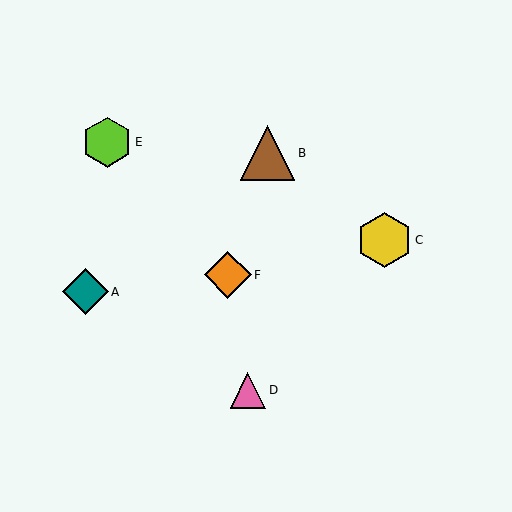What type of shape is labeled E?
Shape E is a lime hexagon.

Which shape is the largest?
The yellow hexagon (labeled C) is the largest.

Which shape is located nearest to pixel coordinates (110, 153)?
The lime hexagon (labeled E) at (107, 142) is nearest to that location.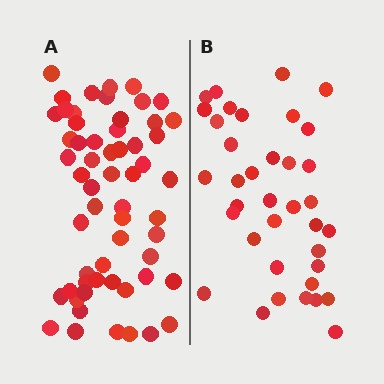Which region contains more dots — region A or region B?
Region A (the left region) has more dots.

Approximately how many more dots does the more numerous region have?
Region A has approximately 20 more dots than region B.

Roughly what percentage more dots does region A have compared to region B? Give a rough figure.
About 55% more.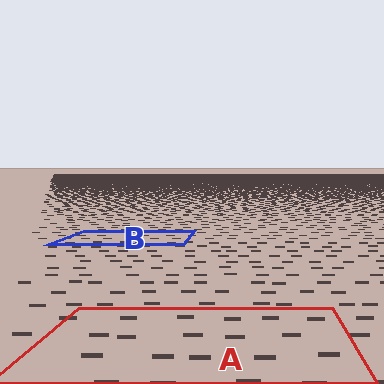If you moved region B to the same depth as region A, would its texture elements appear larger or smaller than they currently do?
They would appear larger. At a closer depth, the same texture elements are projected at a bigger on-screen size.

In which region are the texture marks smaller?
The texture marks are smaller in region B, because it is farther away.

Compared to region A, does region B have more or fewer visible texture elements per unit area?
Region B has more texture elements per unit area — they are packed more densely because it is farther away.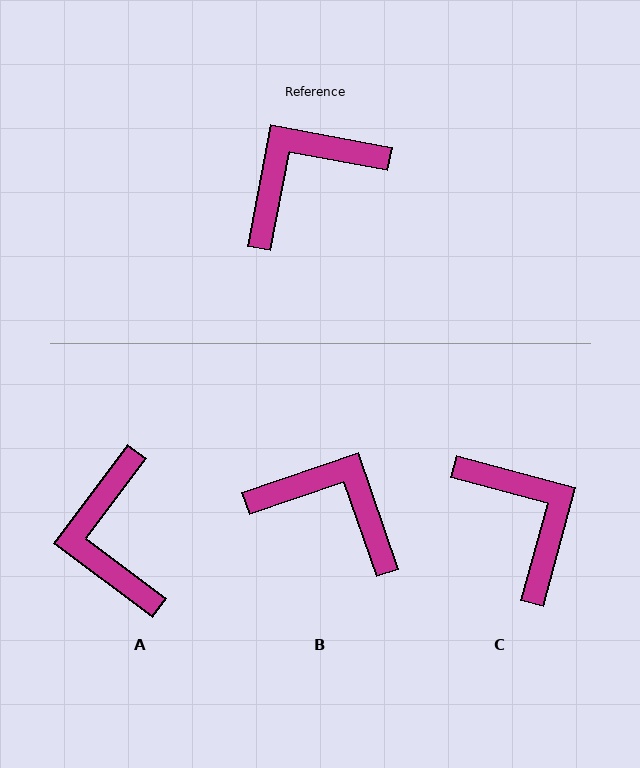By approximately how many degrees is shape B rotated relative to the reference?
Approximately 60 degrees clockwise.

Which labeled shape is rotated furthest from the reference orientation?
C, about 95 degrees away.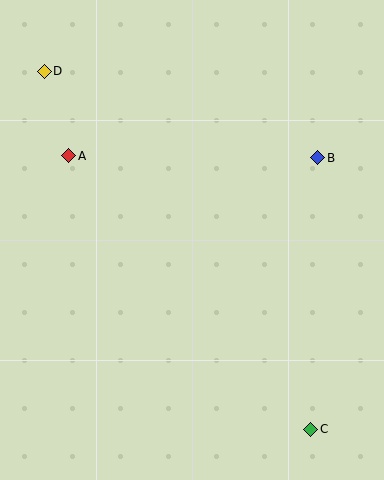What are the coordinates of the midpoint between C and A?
The midpoint between C and A is at (190, 292).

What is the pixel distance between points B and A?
The distance between B and A is 249 pixels.